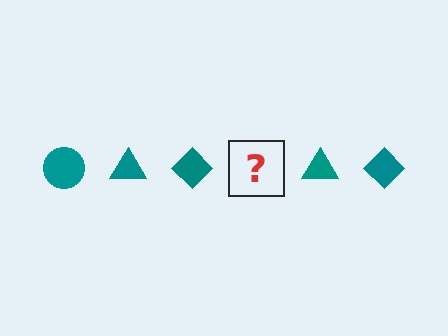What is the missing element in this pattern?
The missing element is a teal circle.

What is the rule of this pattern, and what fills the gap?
The rule is that the pattern cycles through circle, triangle, diamond shapes in teal. The gap should be filled with a teal circle.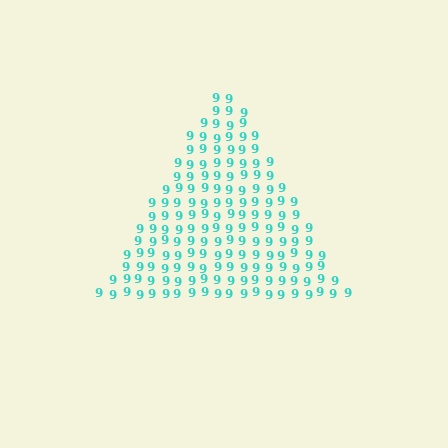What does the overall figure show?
The overall figure shows a triangle.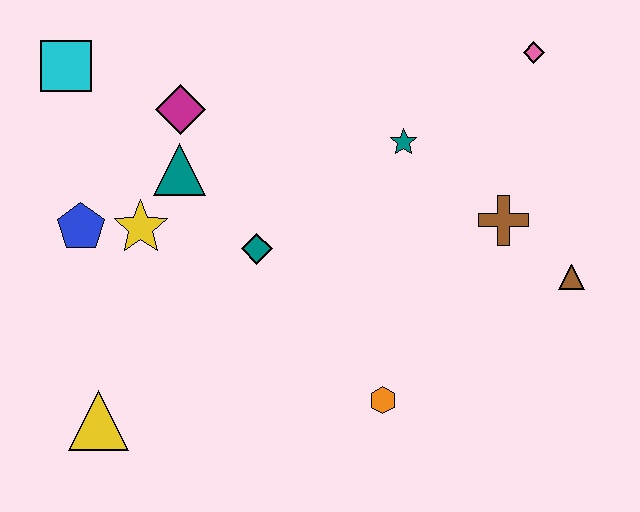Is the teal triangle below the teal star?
Yes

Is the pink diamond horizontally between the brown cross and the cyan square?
No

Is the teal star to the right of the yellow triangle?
Yes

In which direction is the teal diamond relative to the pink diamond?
The teal diamond is to the left of the pink diamond.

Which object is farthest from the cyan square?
The brown triangle is farthest from the cyan square.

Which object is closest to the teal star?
The brown cross is closest to the teal star.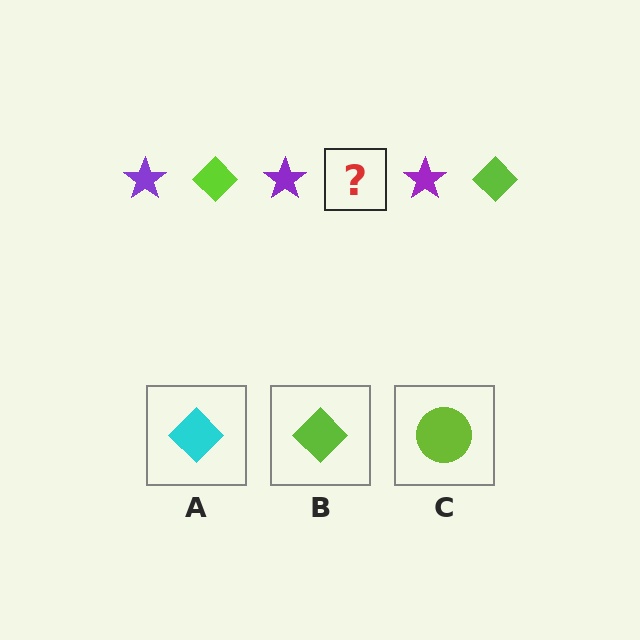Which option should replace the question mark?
Option B.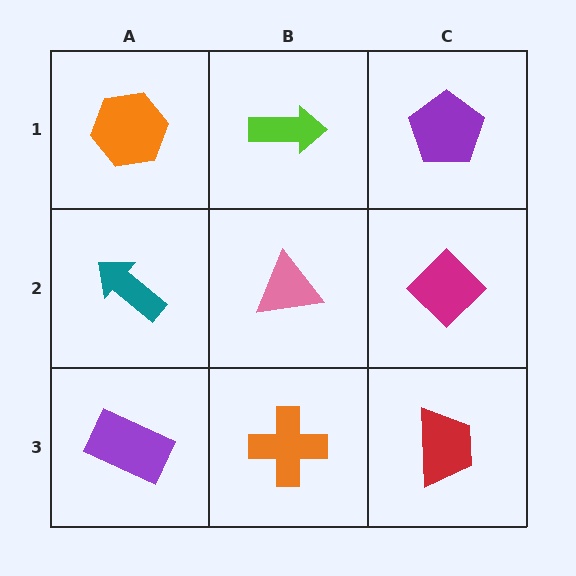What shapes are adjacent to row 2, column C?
A purple pentagon (row 1, column C), a red trapezoid (row 3, column C), a pink triangle (row 2, column B).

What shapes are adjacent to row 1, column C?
A magenta diamond (row 2, column C), a lime arrow (row 1, column B).